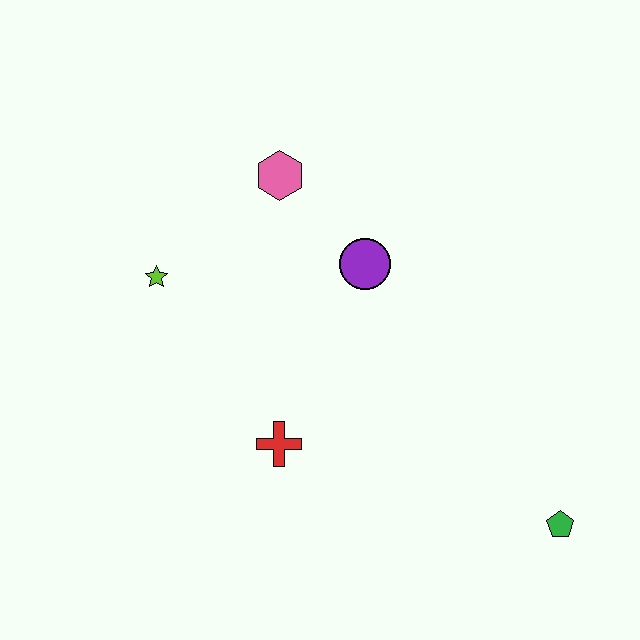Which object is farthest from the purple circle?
The green pentagon is farthest from the purple circle.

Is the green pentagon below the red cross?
Yes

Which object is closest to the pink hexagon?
The purple circle is closest to the pink hexagon.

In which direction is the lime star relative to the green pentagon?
The lime star is to the left of the green pentagon.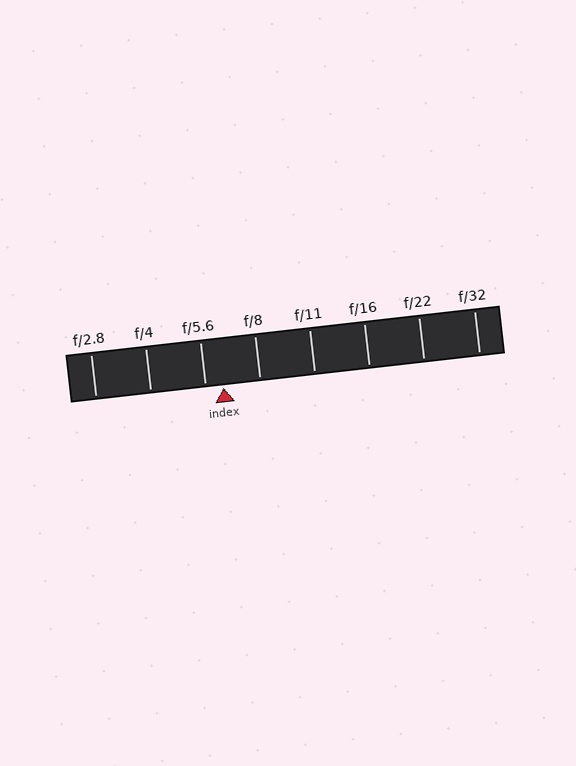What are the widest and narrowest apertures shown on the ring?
The widest aperture shown is f/2.8 and the narrowest is f/32.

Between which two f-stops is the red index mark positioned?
The index mark is between f/5.6 and f/8.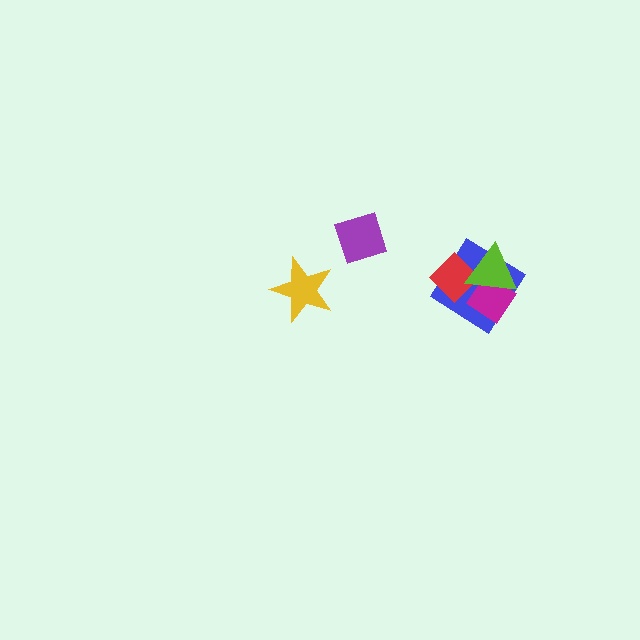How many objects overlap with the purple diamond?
0 objects overlap with the purple diamond.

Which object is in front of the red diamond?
The lime triangle is in front of the red diamond.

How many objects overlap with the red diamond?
3 objects overlap with the red diamond.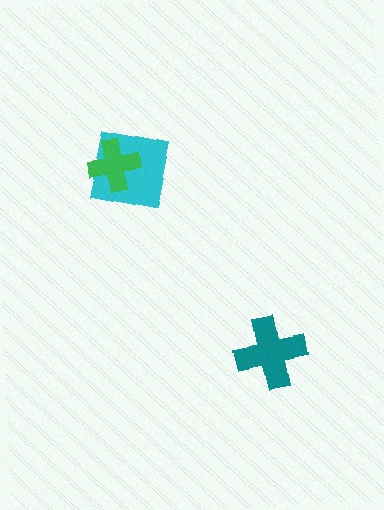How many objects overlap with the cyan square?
1 object overlaps with the cyan square.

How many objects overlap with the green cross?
1 object overlaps with the green cross.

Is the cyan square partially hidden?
Yes, it is partially covered by another shape.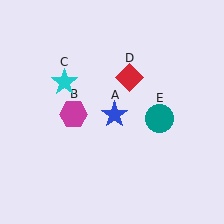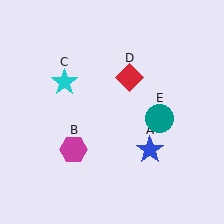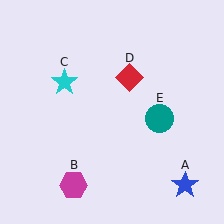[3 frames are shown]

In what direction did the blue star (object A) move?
The blue star (object A) moved down and to the right.